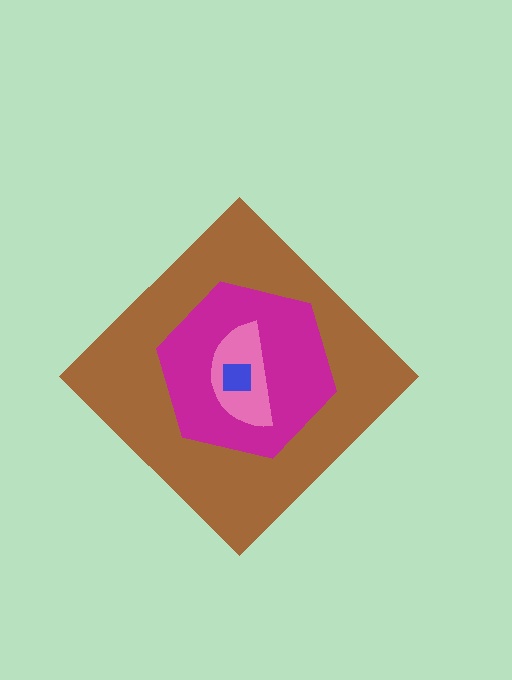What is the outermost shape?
The brown diamond.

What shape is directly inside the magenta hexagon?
The pink semicircle.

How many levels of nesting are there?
4.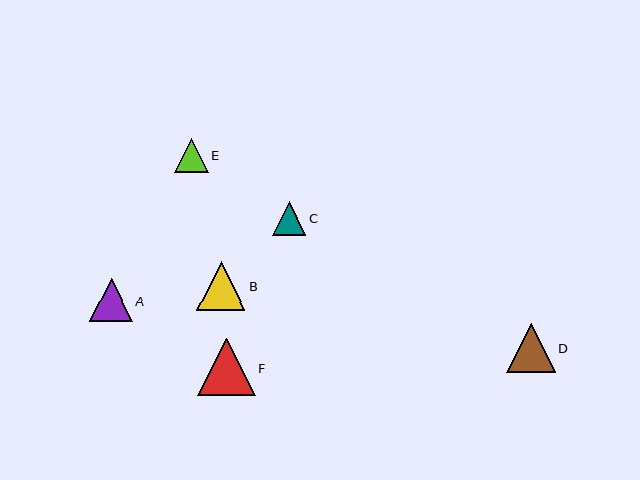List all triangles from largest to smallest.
From largest to smallest: F, B, D, A, E, C.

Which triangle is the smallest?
Triangle C is the smallest with a size of approximately 33 pixels.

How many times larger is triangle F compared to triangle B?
Triangle F is approximately 1.2 times the size of triangle B.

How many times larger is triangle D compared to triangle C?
Triangle D is approximately 1.4 times the size of triangle C.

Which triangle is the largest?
Triangle F is the largest with a size of approximately 57 pixels.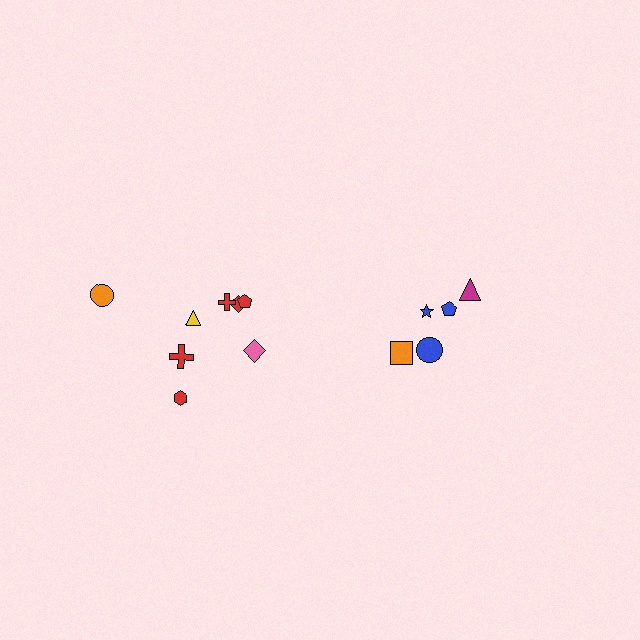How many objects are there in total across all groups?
There are 13 objects.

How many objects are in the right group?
There are 5 objects.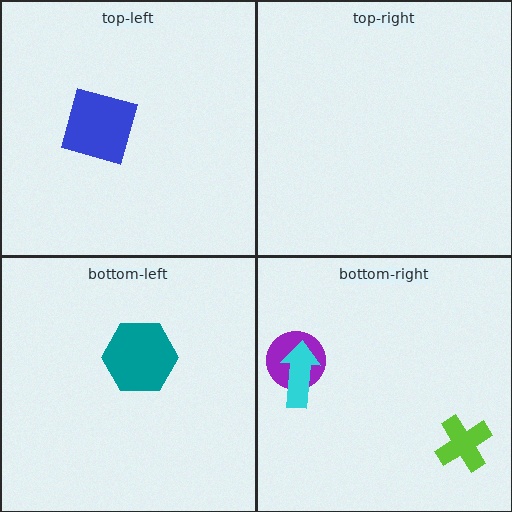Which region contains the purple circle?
The bottom-right region.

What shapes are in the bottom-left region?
The teal hexagon.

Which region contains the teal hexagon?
The bottom-left region.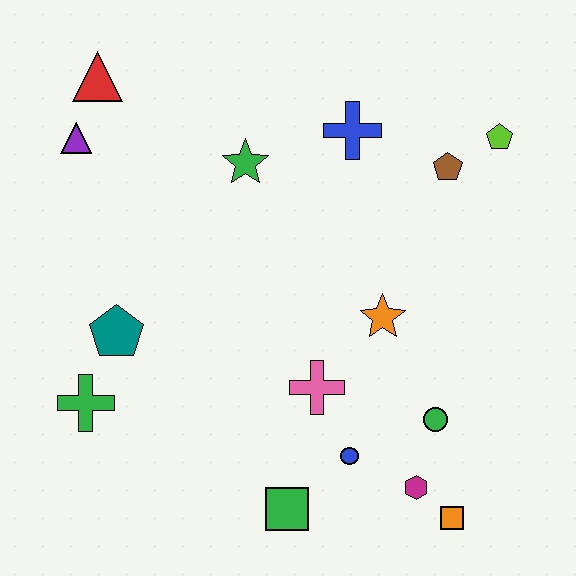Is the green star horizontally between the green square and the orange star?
No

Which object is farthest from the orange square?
The red triangle is farthest from the orange square.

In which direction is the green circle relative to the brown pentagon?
The green circle is below the brown pentagon.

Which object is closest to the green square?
The blue circle is closest to the green square.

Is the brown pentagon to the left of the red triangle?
No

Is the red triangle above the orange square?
Yes